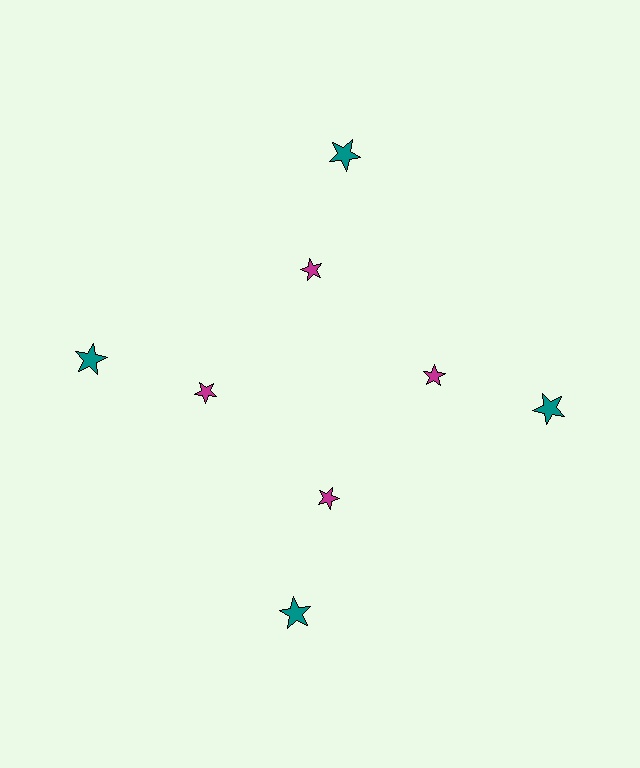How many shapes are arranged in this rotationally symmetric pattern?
There are 8 shapes, arranged in 4 groups of 2.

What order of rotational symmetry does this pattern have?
This pattern has 4-fold rotational symmetry.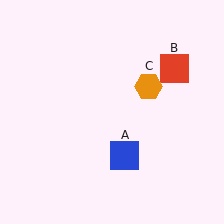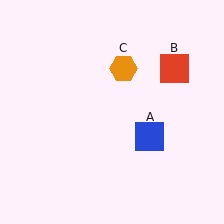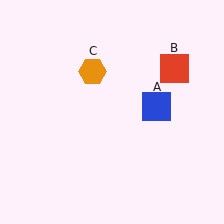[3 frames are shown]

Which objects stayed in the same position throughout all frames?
Red square (object B) remained stationary.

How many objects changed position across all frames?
2 objects changed position: blue square (object A), orange hexagon (object C).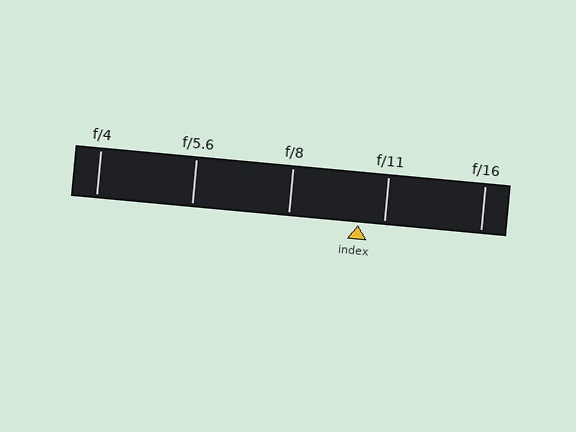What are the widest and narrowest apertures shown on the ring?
The widest aperture shown is f/4 and the narrowest is f/16.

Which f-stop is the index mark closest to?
The index mark is closest to f/11.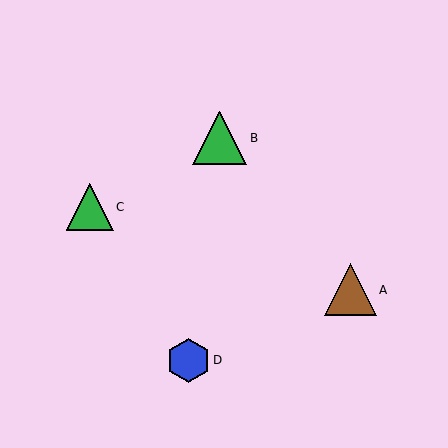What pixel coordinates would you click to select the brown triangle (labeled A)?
Click at (350, 290) to select the brown triangle A.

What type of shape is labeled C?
Shape C is a green triangle.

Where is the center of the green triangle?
The center of the green triangle is at (90, 207).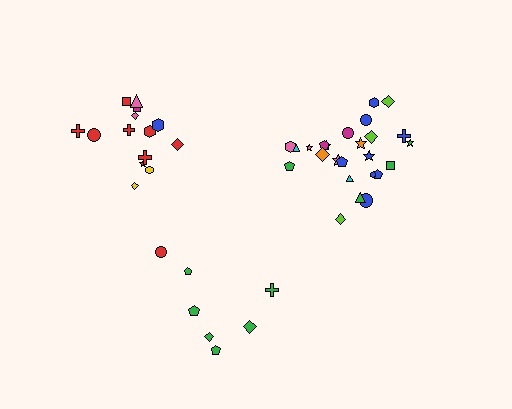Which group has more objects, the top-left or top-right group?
The top-right group.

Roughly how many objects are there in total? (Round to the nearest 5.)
Roughly 45 objects in total.